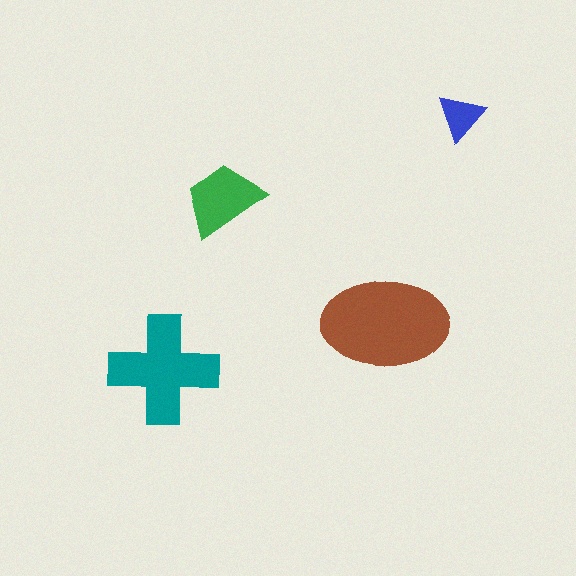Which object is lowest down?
The teal cross is bottommost.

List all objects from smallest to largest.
The blue triangle, the green trapezoid, the teal cross, the brown ellipse.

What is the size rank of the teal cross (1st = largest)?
2nd.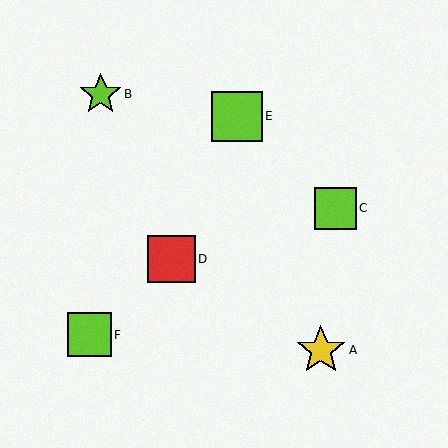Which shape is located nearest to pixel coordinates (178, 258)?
The red square (labeled D) at (172, 259) is nearest to that location.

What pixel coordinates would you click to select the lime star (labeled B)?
Click at (101, 94) to select the lime star B.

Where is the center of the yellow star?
The center of the yellow star is at (321, 350).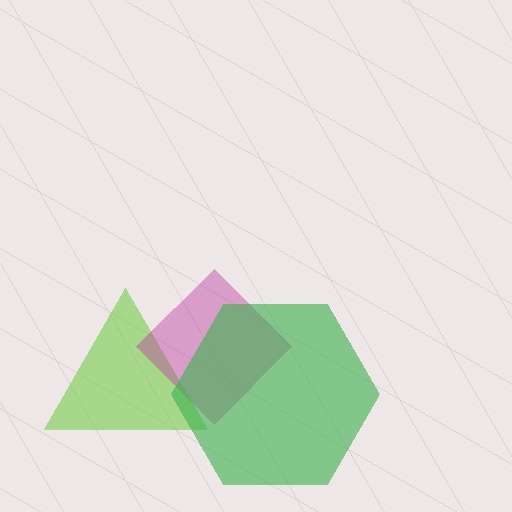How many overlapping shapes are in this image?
There are 3 overlapping shapes in the image.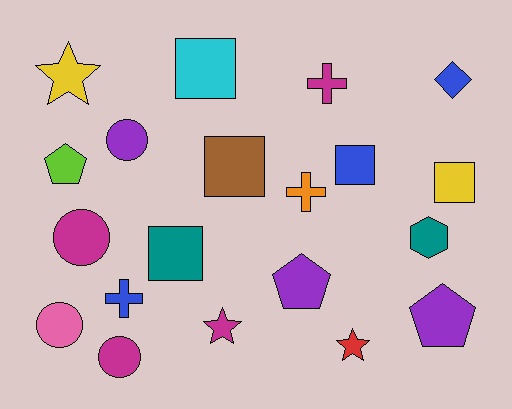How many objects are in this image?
There are 20 objects.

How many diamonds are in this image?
There is 1 diamond.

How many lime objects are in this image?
There is 1 lime object.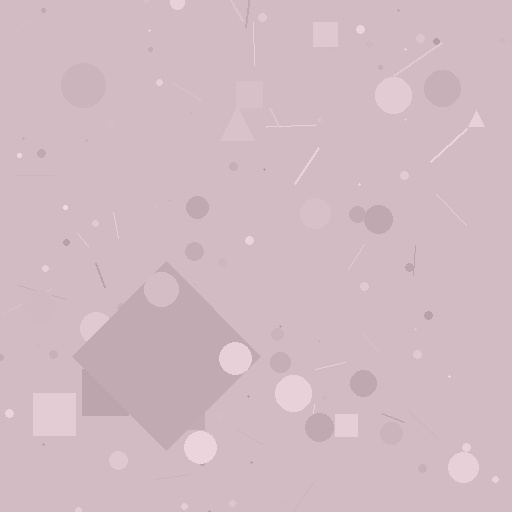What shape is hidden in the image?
A diamond is hidden in the image.